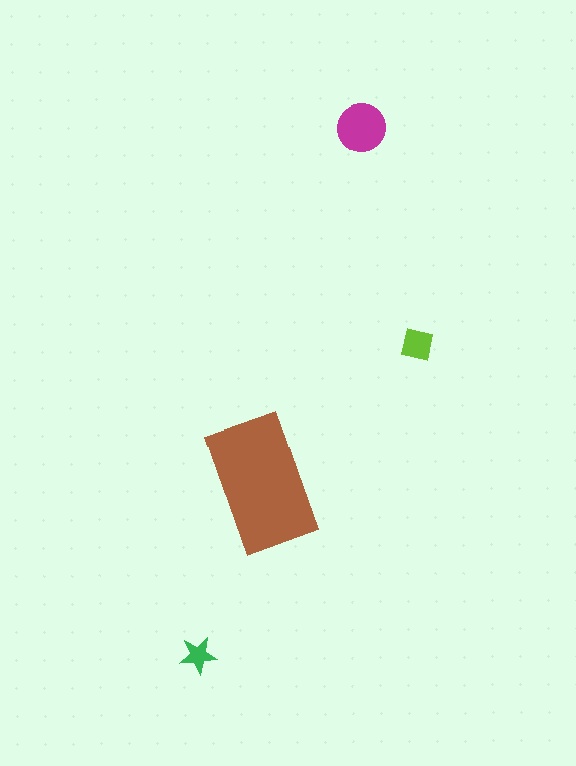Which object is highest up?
The magenta circle is topmost.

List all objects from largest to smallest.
The brown rectangle, the magenta circle, the lime square, the green star.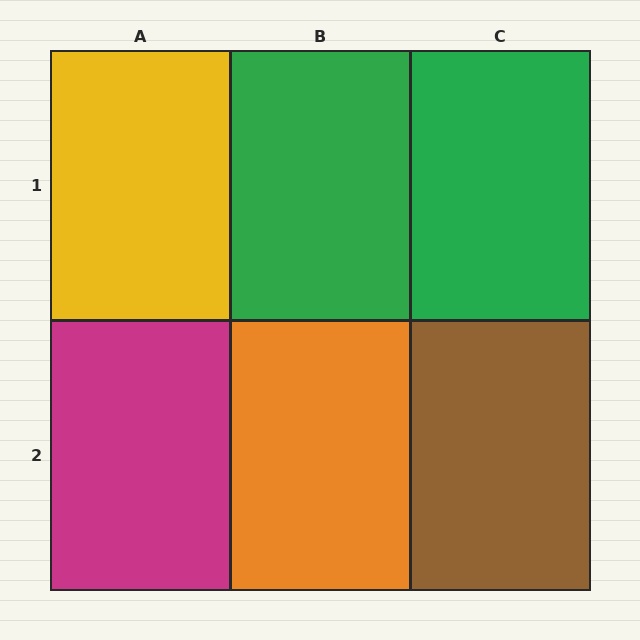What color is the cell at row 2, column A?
Magenta.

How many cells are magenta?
1 cell is magenta.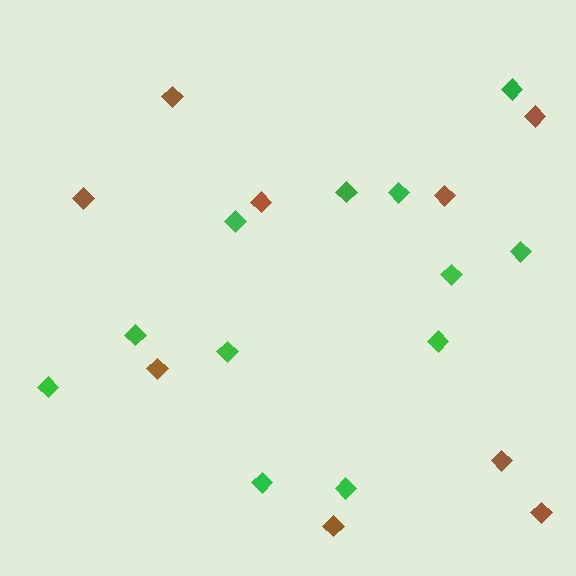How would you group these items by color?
There are 2 groups: one group of brown diamonds (9) and one group of green diamonds (12).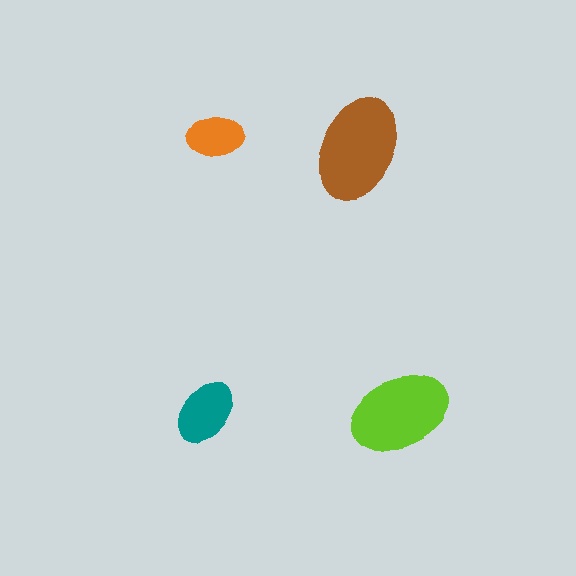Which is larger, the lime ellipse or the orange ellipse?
The lime one.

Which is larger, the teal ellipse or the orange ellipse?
The teal one.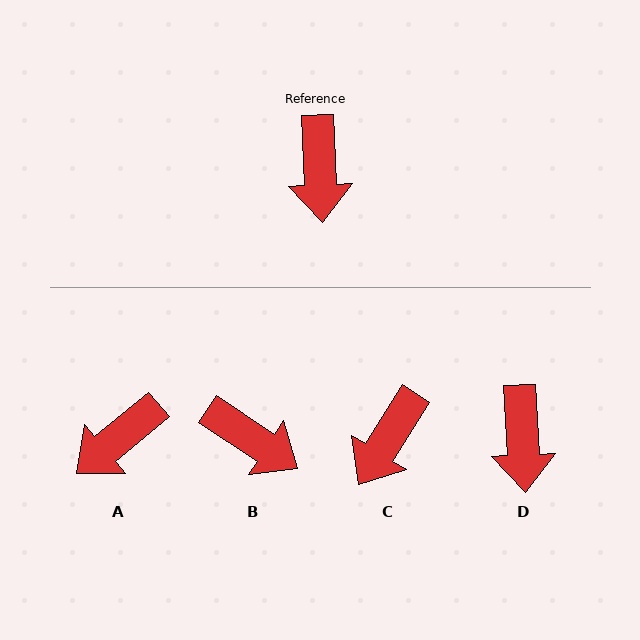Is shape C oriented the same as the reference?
No, it is off by about 35 degrees.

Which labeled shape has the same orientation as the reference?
D.